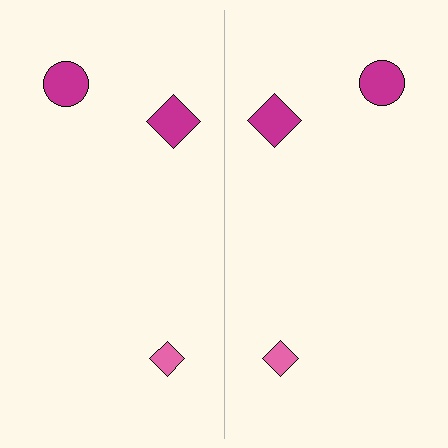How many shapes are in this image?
There are 6 shapes in this image.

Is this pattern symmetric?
Yes, this pattern has bilateral (reflection) symmetry.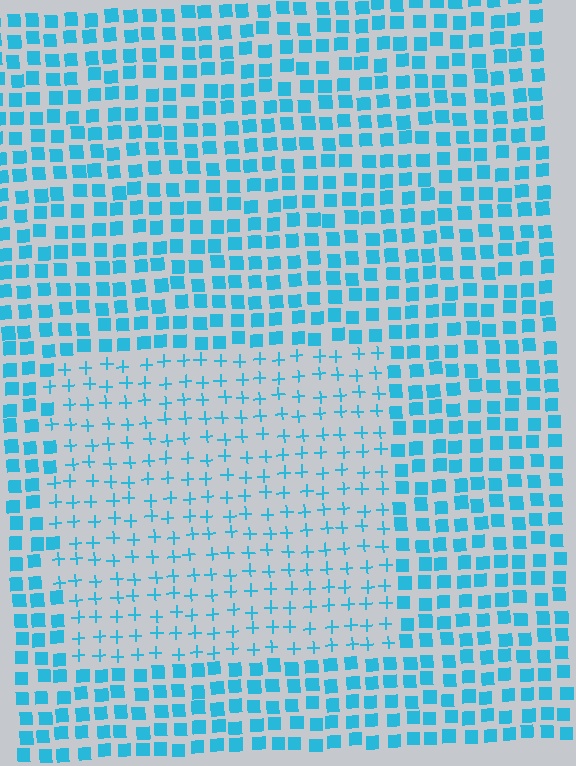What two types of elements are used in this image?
The image uses plus signs inside the rectangle region and squares outside it.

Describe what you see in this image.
The image is filled with small cyan elements arranged in a uniform grid. A rectangle-shaped region contains plus signs, while the surrounding area contains squares. The boundary is defined purely by the change in element shape.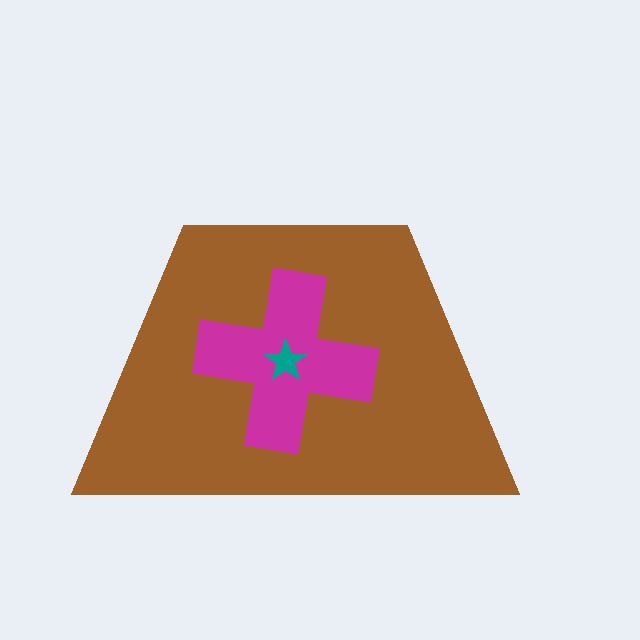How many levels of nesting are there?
3.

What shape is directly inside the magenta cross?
The teal star.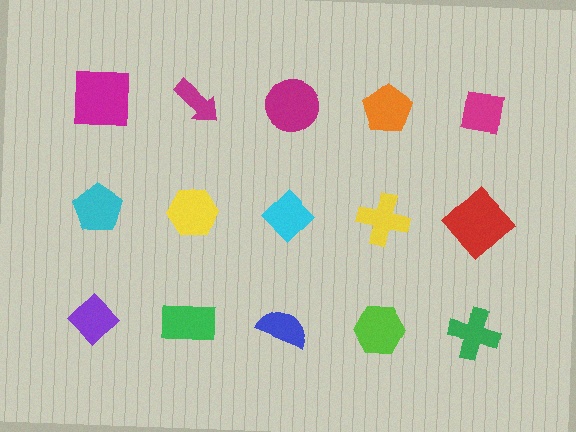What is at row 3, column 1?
A purple diamond.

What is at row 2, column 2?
A yellow hexagon.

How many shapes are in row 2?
5 shapes.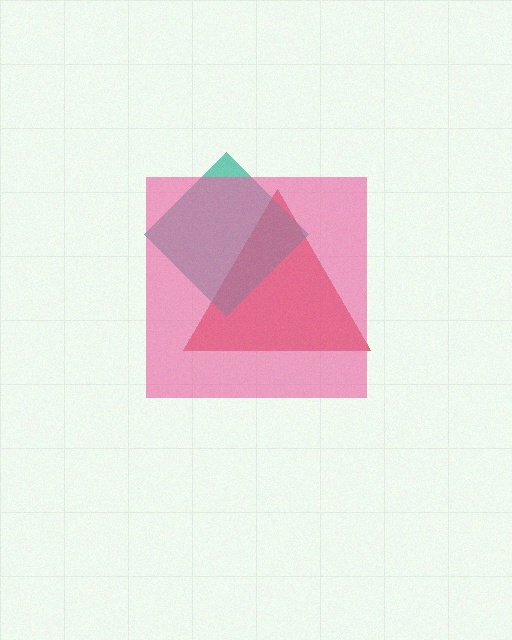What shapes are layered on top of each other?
The layered shapes are: a red triangle, a teal diamond, a pink square.